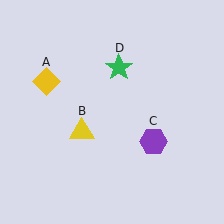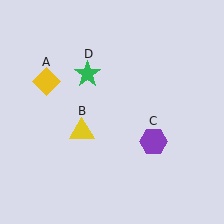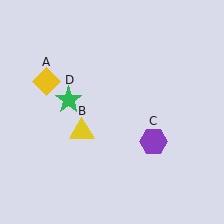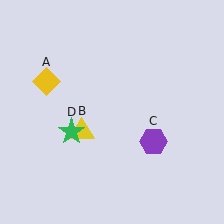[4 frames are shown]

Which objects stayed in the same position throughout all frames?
Yellow diamond (object A) and yellow triangle (object B) and purple hexagon (object C) remained stationary.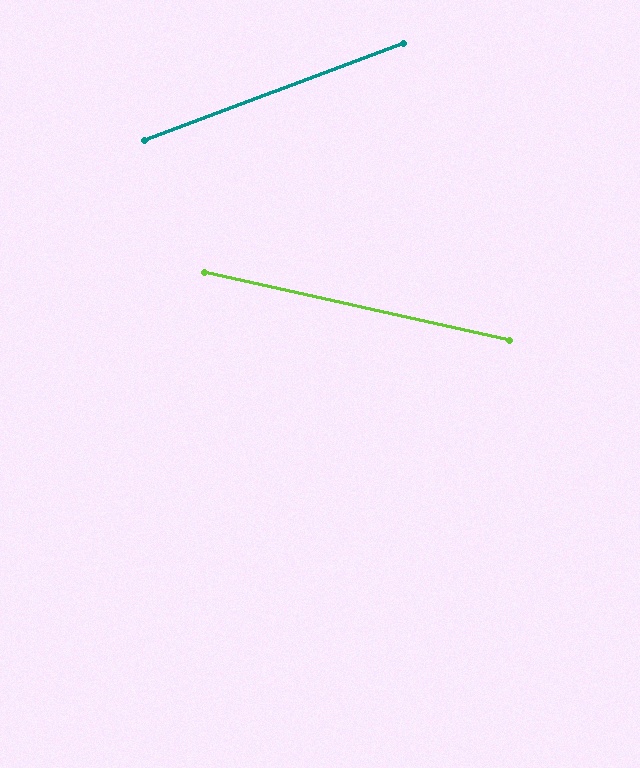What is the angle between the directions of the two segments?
Approximately 33 degrees.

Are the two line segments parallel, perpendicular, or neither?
Neither parallel nor perpendicular — they differ by about 33°.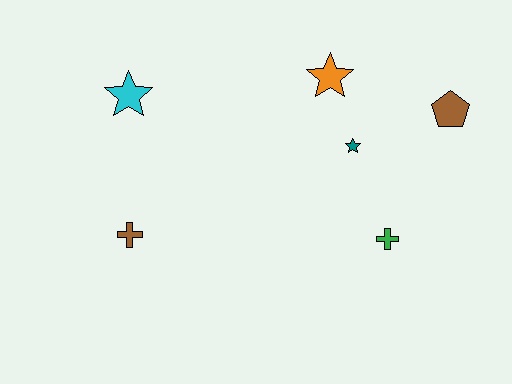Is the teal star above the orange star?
No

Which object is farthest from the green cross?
The cyan star is farthest from the green cross.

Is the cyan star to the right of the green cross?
No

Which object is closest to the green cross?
The teal star is closest to the green cross.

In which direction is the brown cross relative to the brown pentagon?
The brown cross is to the left of the brown pentagon.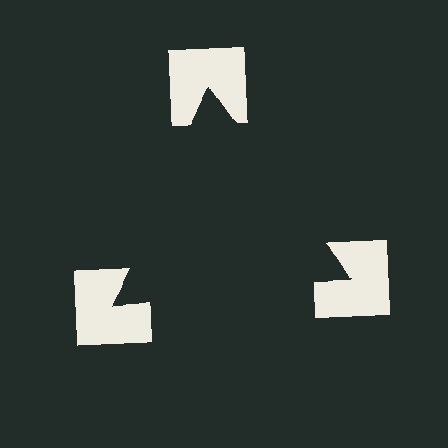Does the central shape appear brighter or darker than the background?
It typically appears slightly darker than the background, even though no actual brightness change is drawn.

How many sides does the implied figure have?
3 sides.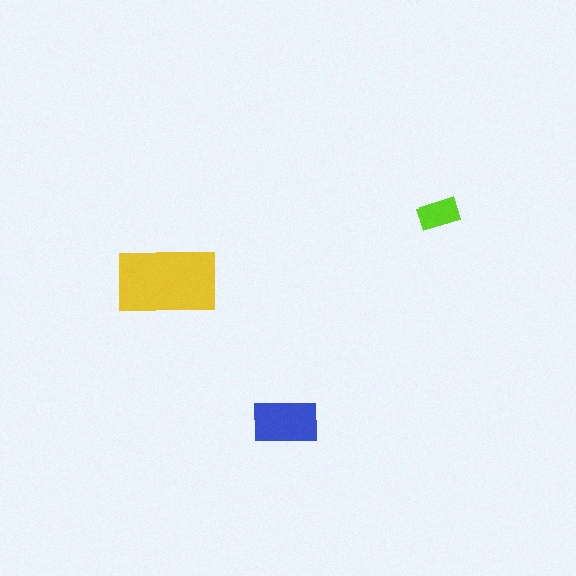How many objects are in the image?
There are 3 objects in the image.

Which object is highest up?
The lime rectangle is topmost.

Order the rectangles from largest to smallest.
the yellow one, the blue one, the lime one.